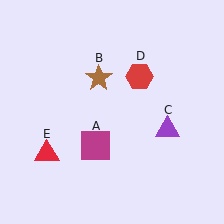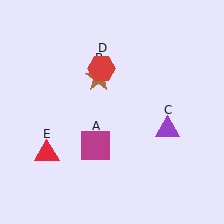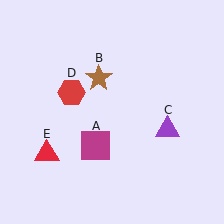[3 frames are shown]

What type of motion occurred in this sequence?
The red hexagon (object D) rotated counterclockwise around the center of the scene.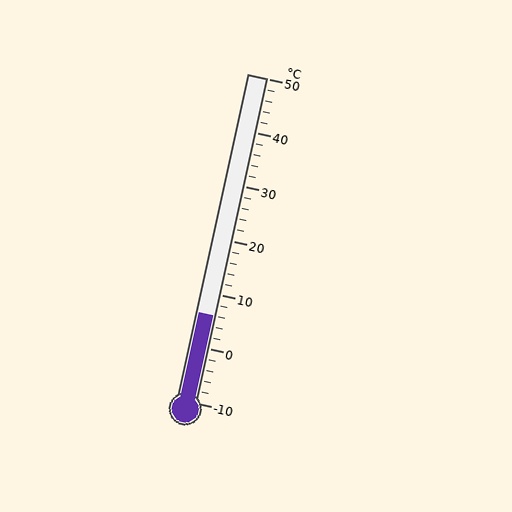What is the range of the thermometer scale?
The thermometer scale ranges from -10°C to 50°C.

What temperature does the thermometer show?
The thermometer shows approximately 6°C.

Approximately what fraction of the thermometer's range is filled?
The thermometer is filled to approximately 25% of its range.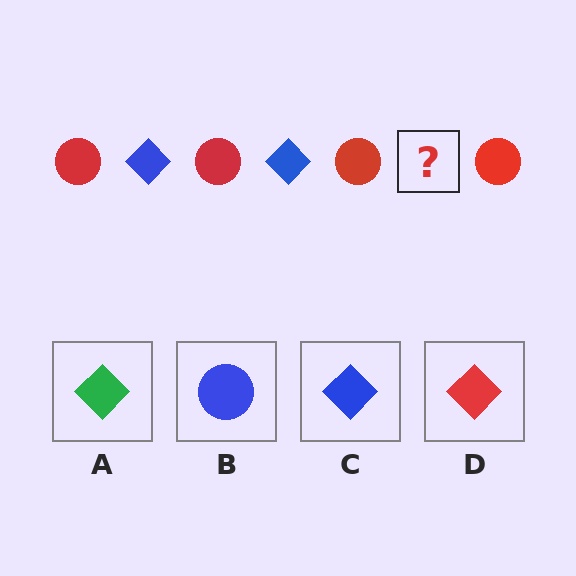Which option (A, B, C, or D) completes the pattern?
C.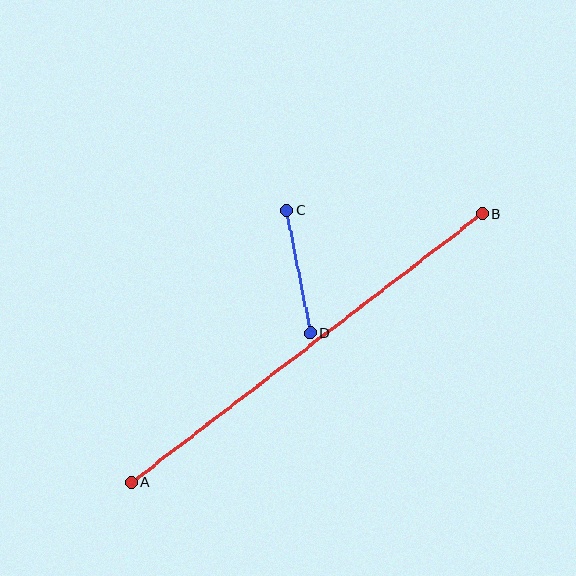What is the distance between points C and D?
The distance is approximately 125 pixels.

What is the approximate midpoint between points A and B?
The midpoint is at approximately (307, 348) pixels.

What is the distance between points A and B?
The distance is approximately 442 pixels.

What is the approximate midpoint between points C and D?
The midpoint is at approximately (299, 272) pixels.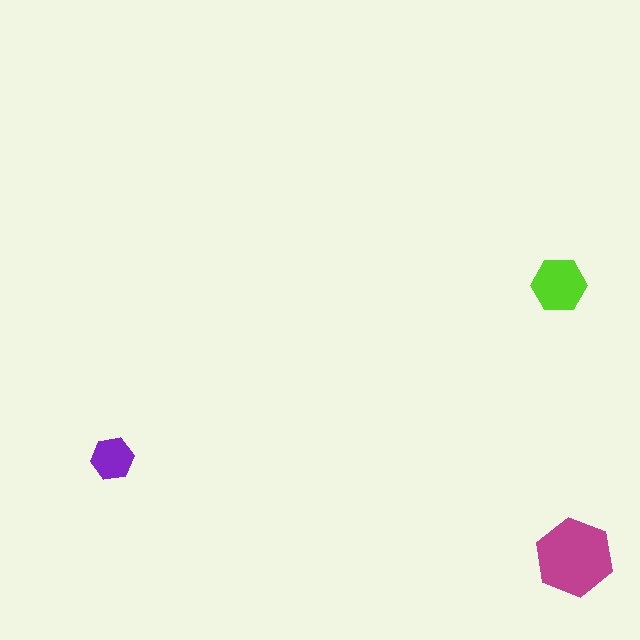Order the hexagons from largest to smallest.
the magenta one, the lime one, the purple one.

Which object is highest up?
The lime hexagon is topmost.